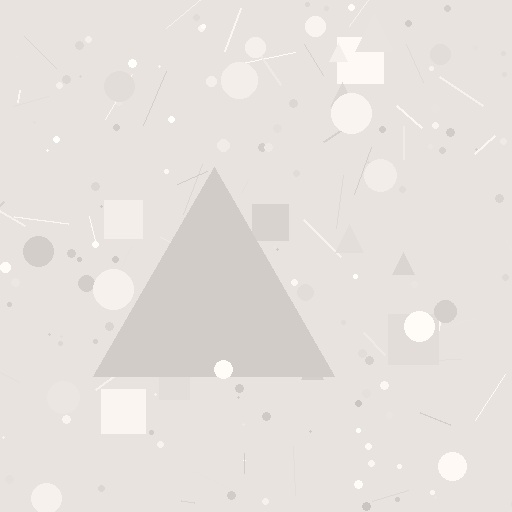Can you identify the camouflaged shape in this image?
The camouflaged shape is a triangle.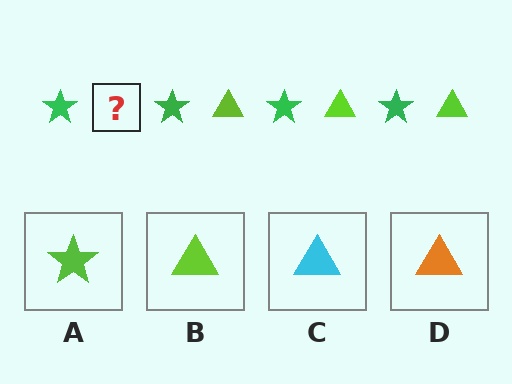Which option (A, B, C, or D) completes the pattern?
B.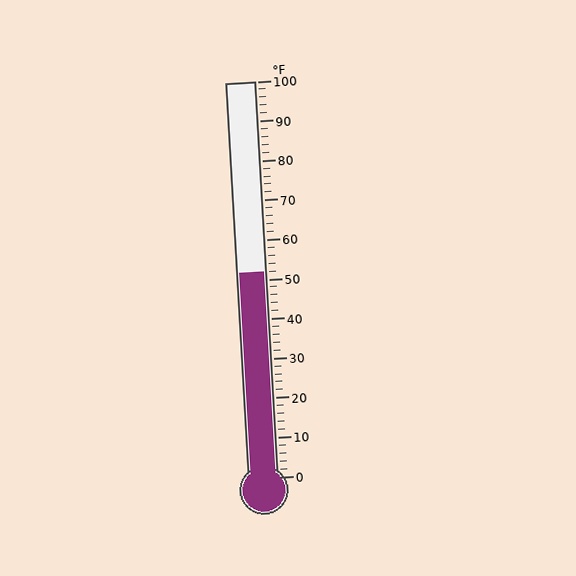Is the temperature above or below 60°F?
The temperature is below 60°F.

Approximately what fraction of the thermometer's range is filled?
The thermometer is filled to approximately 50% of its range.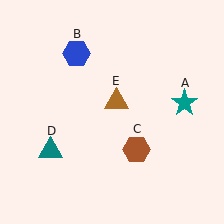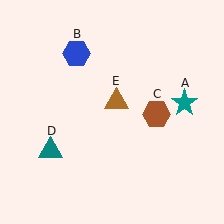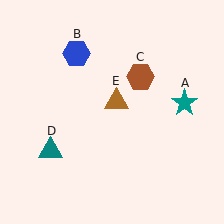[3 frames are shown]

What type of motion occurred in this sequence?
The brown hexagon (object C) rotated counterclockwise around the center of the scene.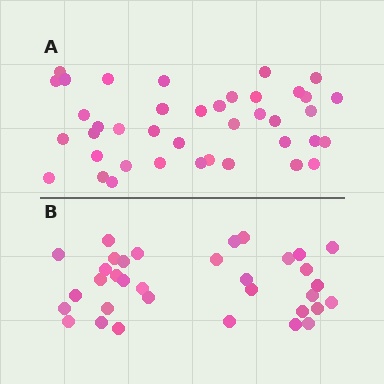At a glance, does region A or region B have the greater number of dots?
Region A (the top region) has more dots.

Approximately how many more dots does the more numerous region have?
Region A has about 6 more dots than region B.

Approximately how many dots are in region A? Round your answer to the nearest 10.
About 40 dots.